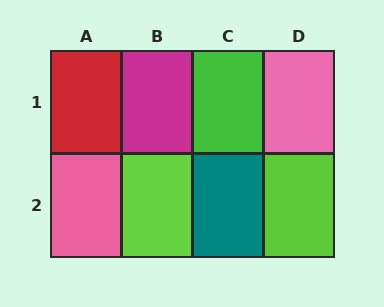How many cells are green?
1 cell is green.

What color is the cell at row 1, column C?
Green.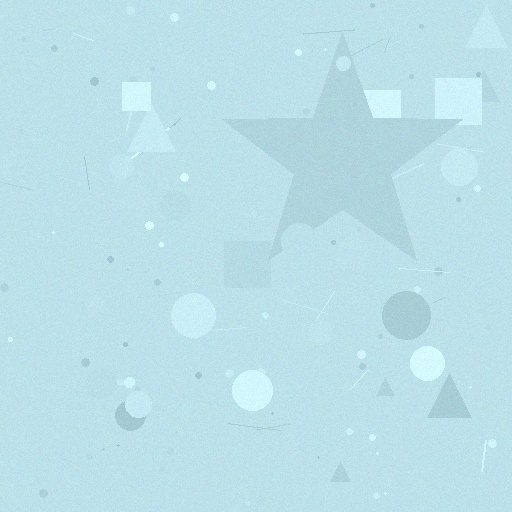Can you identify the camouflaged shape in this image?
The camouflaged shape is a star.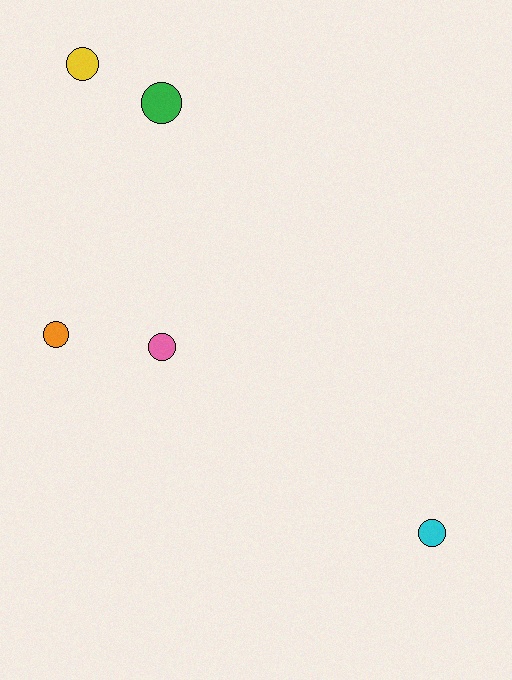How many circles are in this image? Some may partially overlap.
There are 5 circles.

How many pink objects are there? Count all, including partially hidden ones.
There is 1 pink object.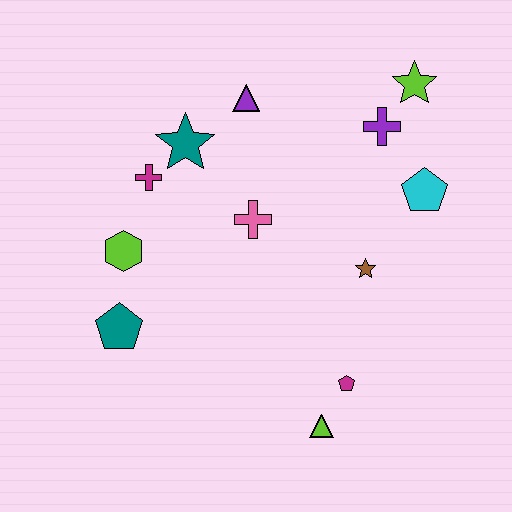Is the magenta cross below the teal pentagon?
No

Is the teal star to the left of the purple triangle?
Yes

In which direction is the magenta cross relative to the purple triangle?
The magenta cross is to the left of the purple triangle.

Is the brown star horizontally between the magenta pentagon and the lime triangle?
No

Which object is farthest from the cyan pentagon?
The teal pentagon is farthest from the cyan pentagon.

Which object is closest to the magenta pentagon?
The lime triangle is closest to the magenta pentagon.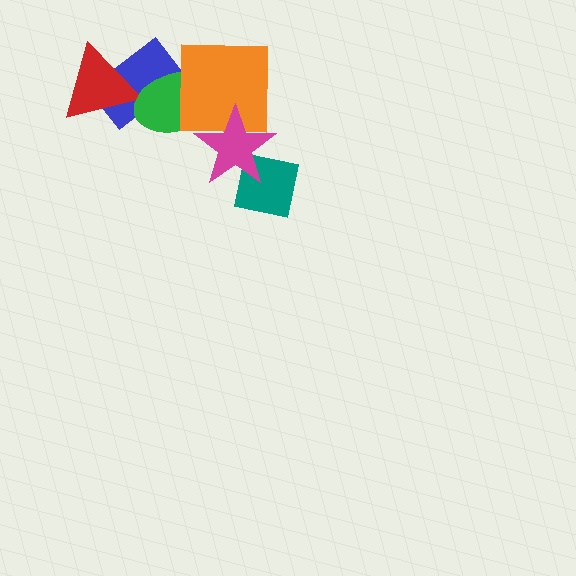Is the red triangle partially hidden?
Yes, it is partially covered by another shape.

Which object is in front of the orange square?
The magenta star is in front of the orange square.